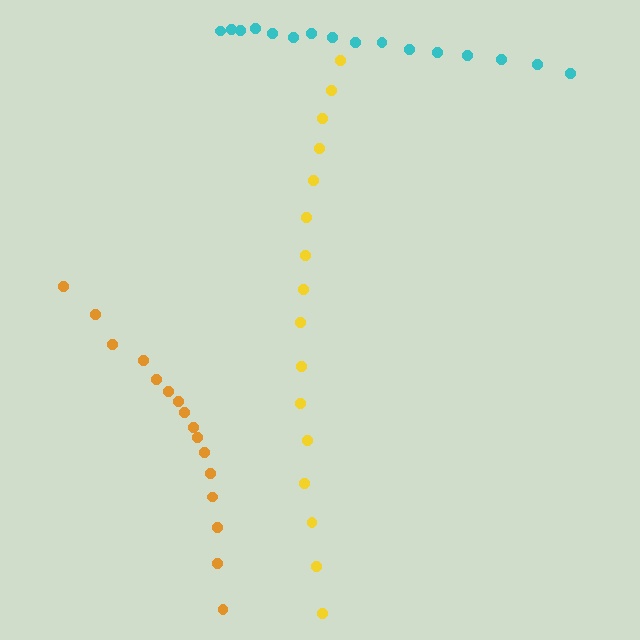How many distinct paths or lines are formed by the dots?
There are 3 distinct paths.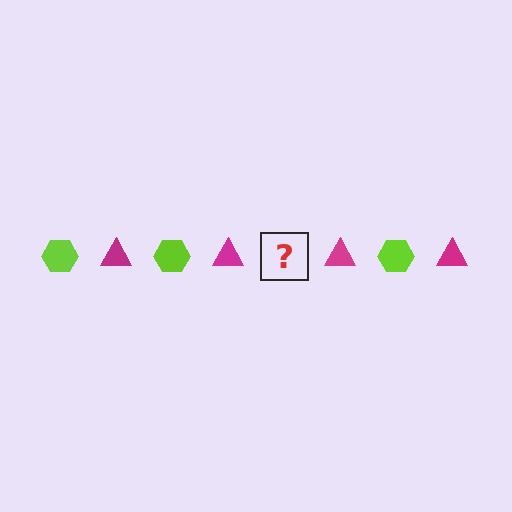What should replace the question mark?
The question mark should be replaced with a lime hexagon.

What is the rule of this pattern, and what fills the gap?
The rule is that the pattern alternates between lime hexagon and magenta triangle. The gap should be filled with a lime hexagon.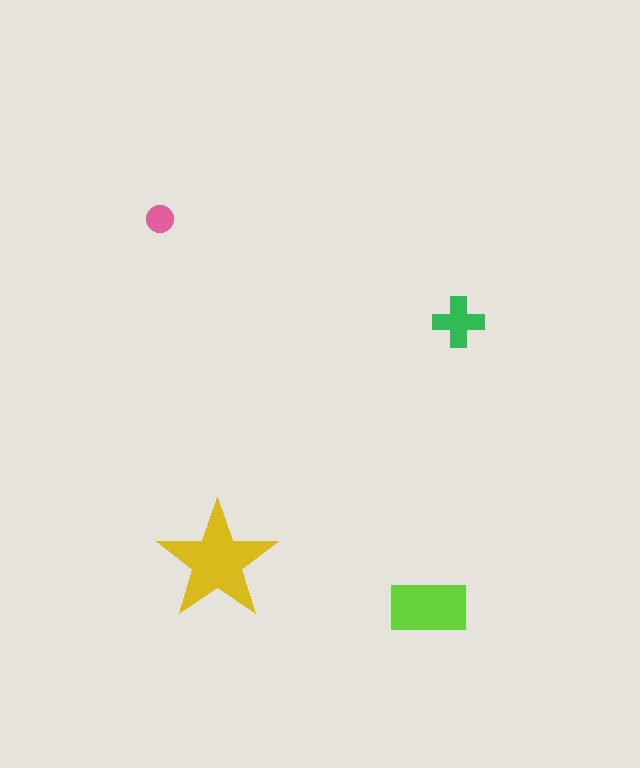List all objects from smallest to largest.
The pink circle, the green cross, the lime rectangle, the yellow star.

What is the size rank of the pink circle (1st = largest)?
4th.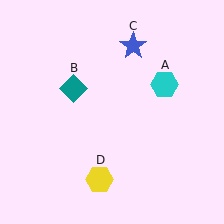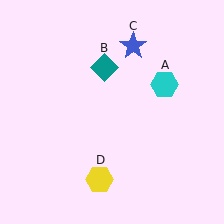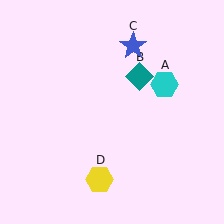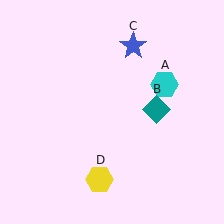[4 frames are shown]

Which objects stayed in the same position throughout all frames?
Cyan hexagon (object A) and blue star (object C) and yellow hexagon (object D) remained stationary.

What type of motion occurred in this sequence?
The teal diamond (object B) rotated clockwise around the center of the scene.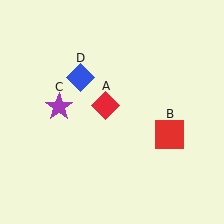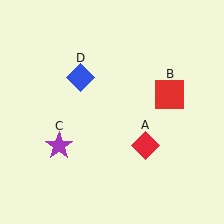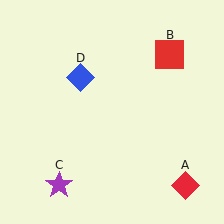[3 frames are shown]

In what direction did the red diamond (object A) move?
The red diamond (object A) moved down and to the right.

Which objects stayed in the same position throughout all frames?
Blue diamond (object D) remained stationary.